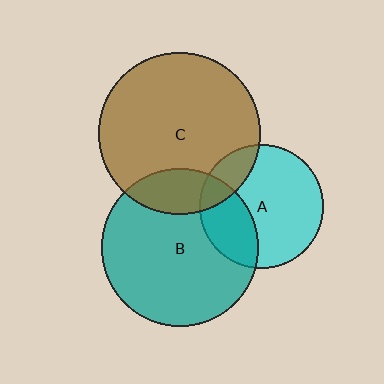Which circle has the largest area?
Circle C (brown).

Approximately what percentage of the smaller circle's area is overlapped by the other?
Approximately 20%.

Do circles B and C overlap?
Yes.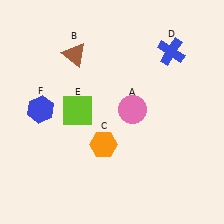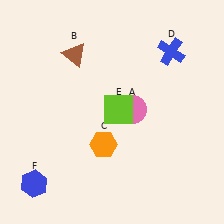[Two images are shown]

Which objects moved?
The objects that moved are: the lime square (E), the blue hexagon (F).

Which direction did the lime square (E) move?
The lime square (E) moved right.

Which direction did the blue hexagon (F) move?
The blue hexagon (F) moved down.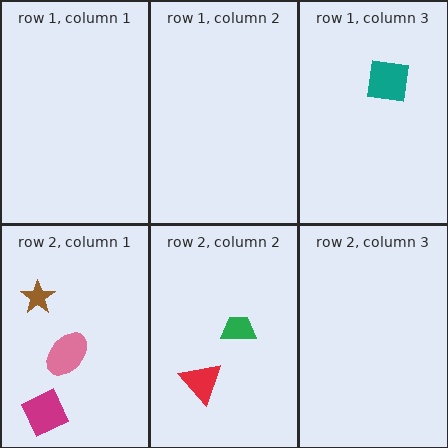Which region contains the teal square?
The row 1, column 3 region.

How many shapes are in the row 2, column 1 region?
3.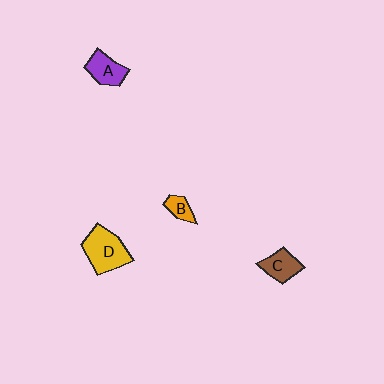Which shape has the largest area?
Shape D (yellow).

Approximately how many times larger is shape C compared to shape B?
Approximately 1.6 times.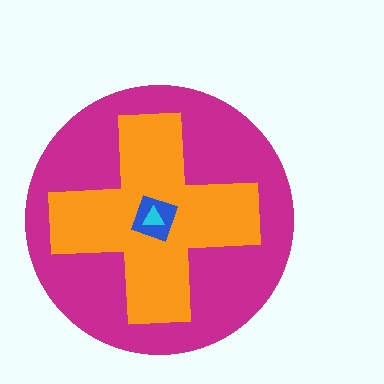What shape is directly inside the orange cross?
The blue diamond.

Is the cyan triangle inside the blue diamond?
Yes.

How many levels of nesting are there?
4.